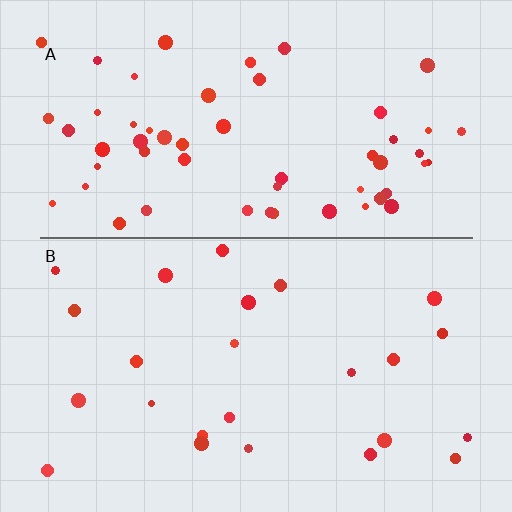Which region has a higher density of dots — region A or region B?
A (the top).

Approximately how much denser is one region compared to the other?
Approximately 2.4× — region A over region B.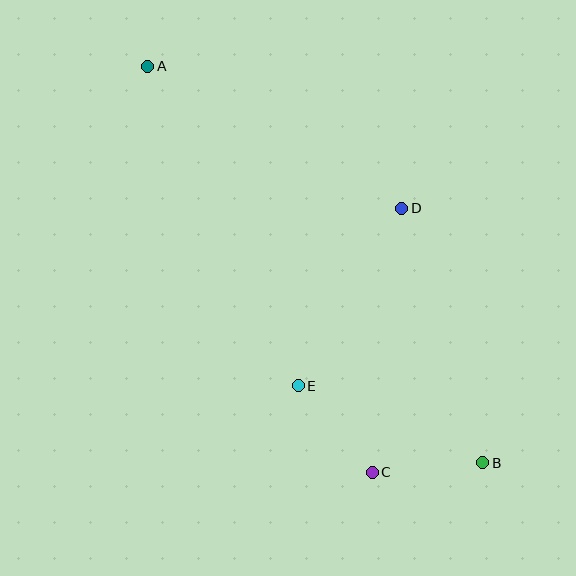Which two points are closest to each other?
Points B and C are closest to each other.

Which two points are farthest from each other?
Points A and B are farthest from each other.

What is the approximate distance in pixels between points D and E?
The distance between D and E is approximately 205 pixels.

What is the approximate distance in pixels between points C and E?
The distance between C and E is approximately 114 pixels.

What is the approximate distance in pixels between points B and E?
The distance between B and E is approximately 200 pixels.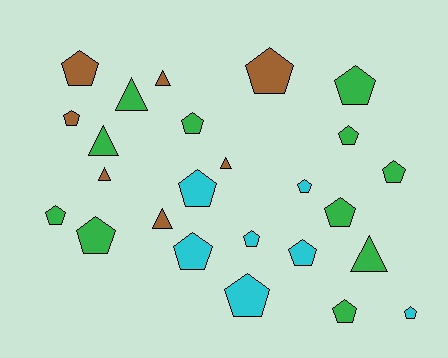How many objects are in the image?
There are 25 objects.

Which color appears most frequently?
Green, with 11 objects.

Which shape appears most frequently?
Pentagon, with 18 objects.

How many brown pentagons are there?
There are 3 brown pentagons.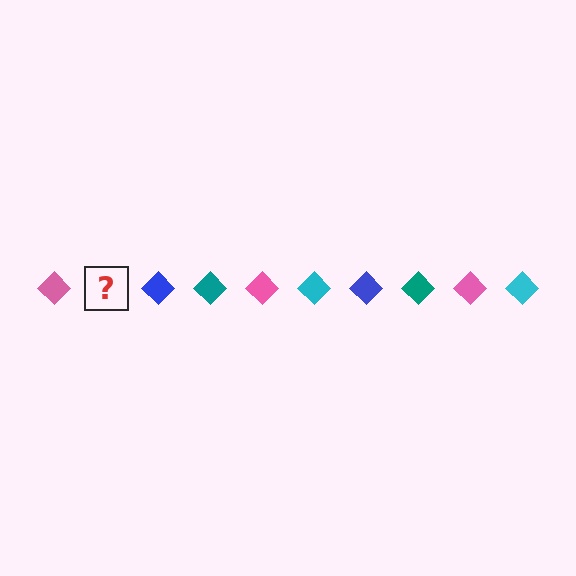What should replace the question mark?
The question mark should be replaced with a cyan diamond.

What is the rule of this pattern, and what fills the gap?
The rule is that the pattern cycles through pink, cyan, blue, teal diamonds. The gap should be filled with a cyan diamond.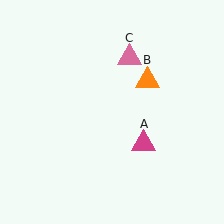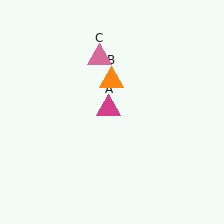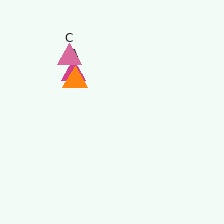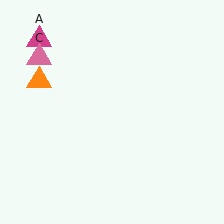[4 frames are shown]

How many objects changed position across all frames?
3 objects changed position: magenta triangle (object A), orange triangle (object B), pink triangle (object C).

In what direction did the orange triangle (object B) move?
The orange triangle (object B) moved left.